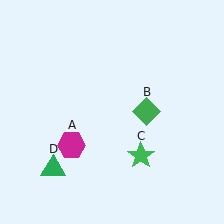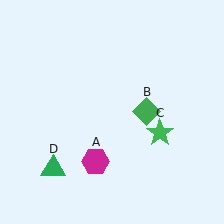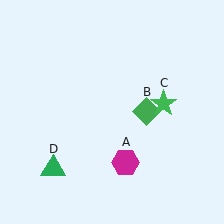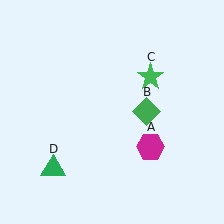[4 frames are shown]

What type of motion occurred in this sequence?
The magenta hexagon (object A), green star (object C) rotated counterclockwise around the center of the scene.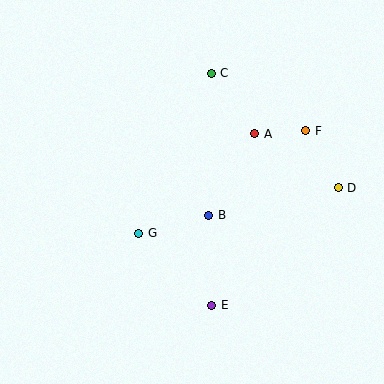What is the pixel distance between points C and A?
The distance between C and A is 75 pixels.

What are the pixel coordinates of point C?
Point C is at (211, 73).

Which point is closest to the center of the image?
Point B at (209, 215) is closest to the center.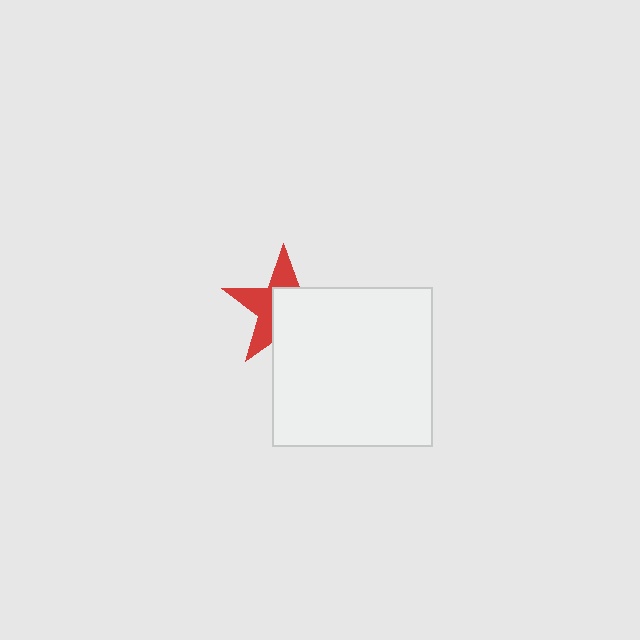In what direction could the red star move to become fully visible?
The red star could move toward the upper-left. That would shift it out from behind the white square entirely.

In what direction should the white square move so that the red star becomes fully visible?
The white square should move toward the lower-right. That is the shortest direction to clear the overlap and leave the red star fully visible.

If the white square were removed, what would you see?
You would see the complete red star.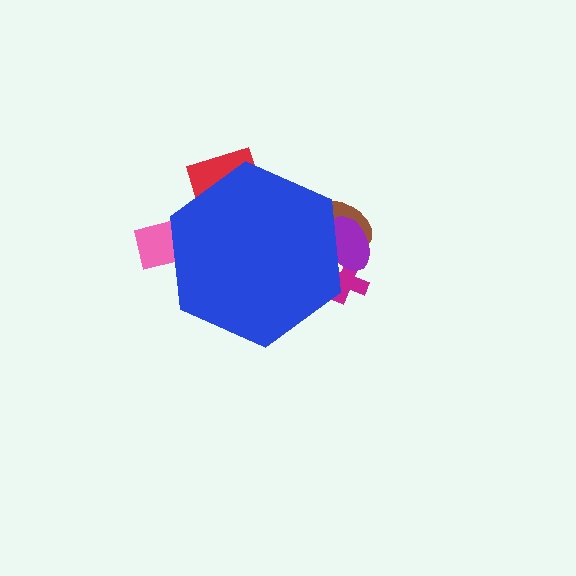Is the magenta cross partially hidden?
Yes, the magenta cross is partially hidden behind the blue hexagon.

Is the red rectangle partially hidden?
Yes, the red rectangle is partially hidden behind the blue hexagon.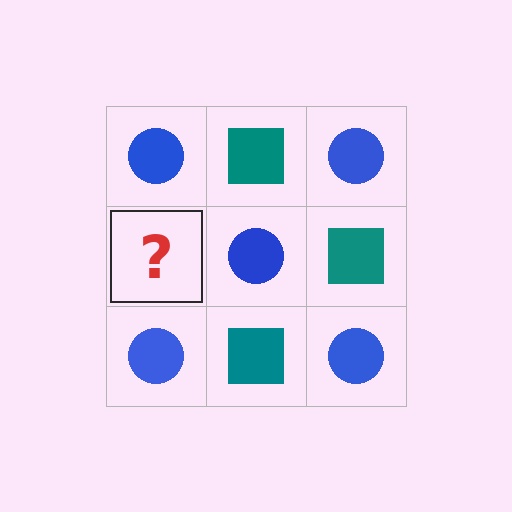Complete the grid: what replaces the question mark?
The question mark should be replaced with a teal square.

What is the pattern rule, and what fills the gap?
The rule is that it alternates blue circle and teal square in a checkerboard pattern. The gap should be filled with a teal square.